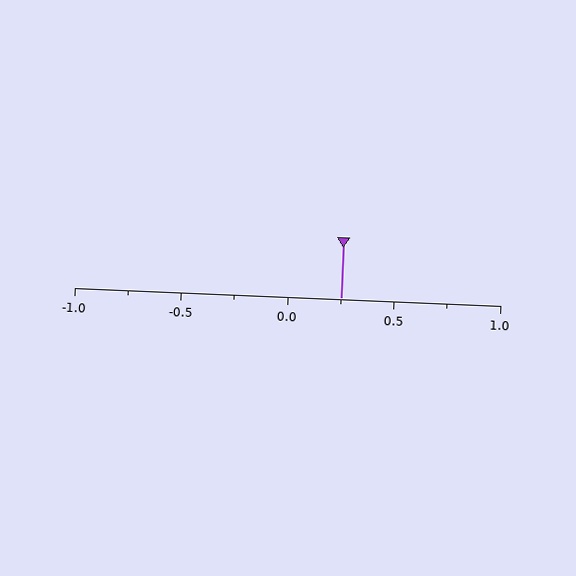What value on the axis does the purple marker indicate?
The marker indicates approximately 0.25.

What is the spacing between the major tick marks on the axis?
The major ticks are spaced 0.5 apart.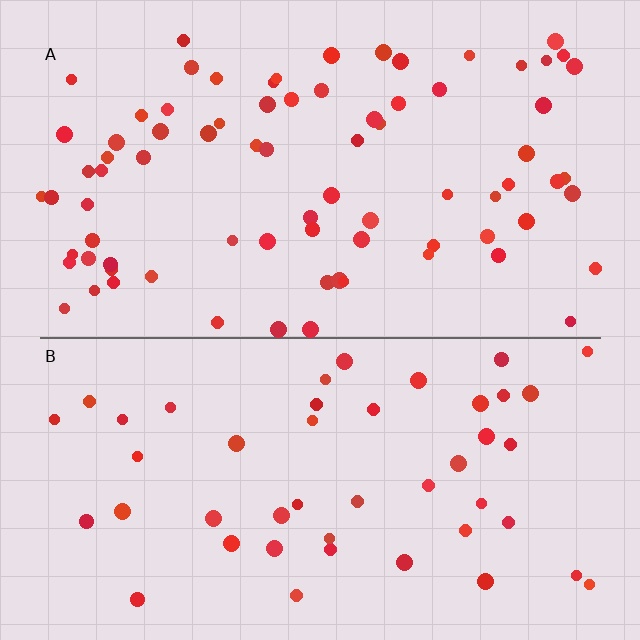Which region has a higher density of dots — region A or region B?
A (the top).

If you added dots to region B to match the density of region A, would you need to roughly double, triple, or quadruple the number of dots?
Approximately double.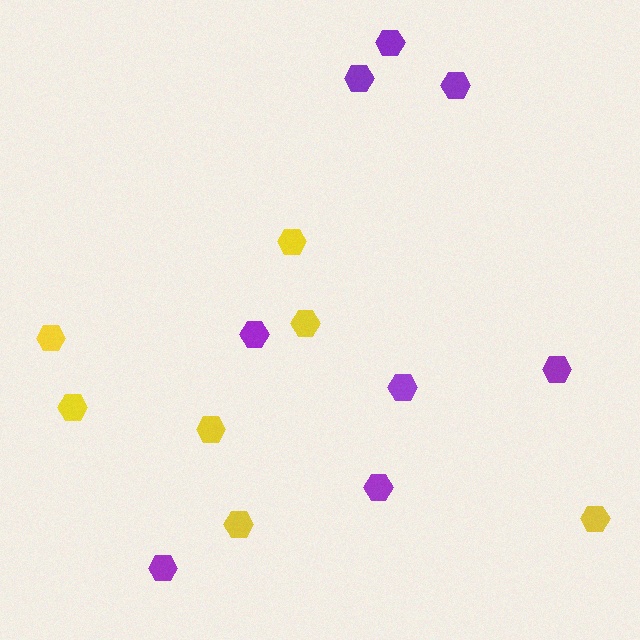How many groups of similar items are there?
There are 2 groups: one group of purple hexagons (8) and one group of yellow hexagons (7).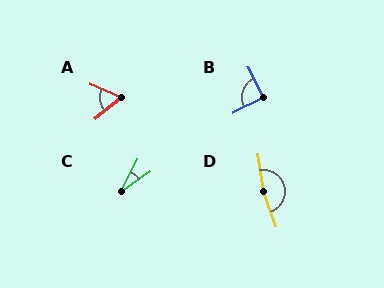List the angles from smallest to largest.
C (29°), A (63°), B (91°), D (169°).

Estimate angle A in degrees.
Approximately 63 degrees.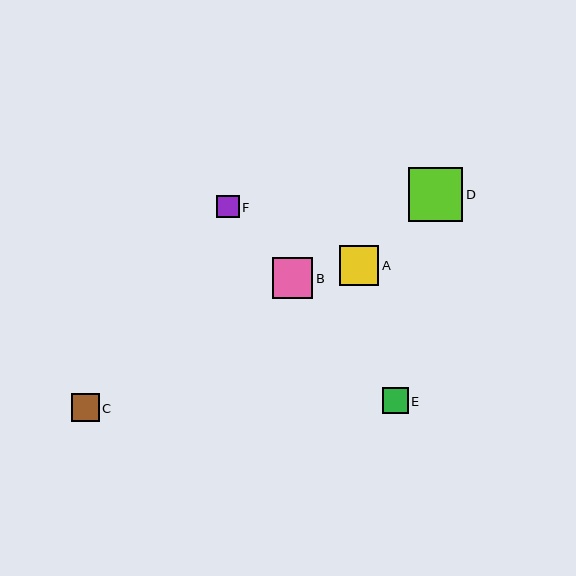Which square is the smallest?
Square F is the smallest with a size of approximately 23 pixels.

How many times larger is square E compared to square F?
Square E is approximately 1.1 times the size of square F.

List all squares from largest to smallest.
From largest to smallest: D, B, A, C, E, F.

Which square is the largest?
Square D is the largest with a size of approximately 54 pixels.